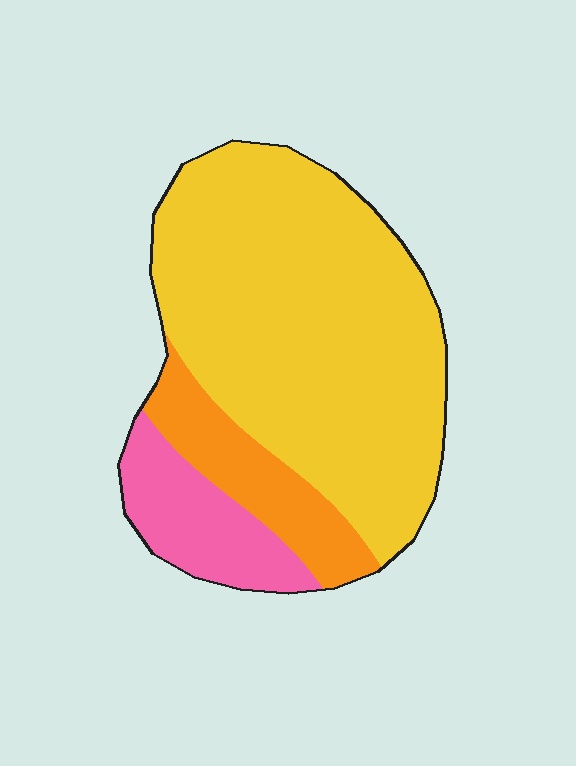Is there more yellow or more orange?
Yellow.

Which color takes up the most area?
Yellow, at roughly 70%.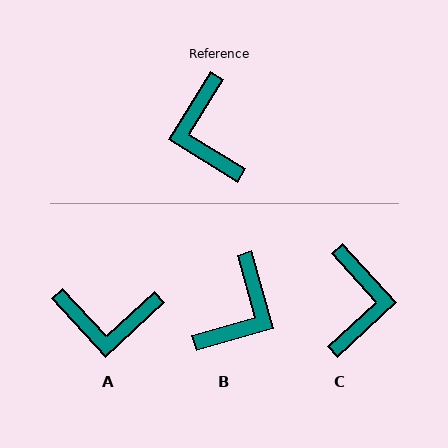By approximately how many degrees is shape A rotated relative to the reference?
Approximately 75 degrees counter-clockwise.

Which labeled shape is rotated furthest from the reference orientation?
C, about 164 degrees away.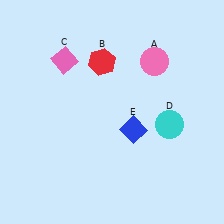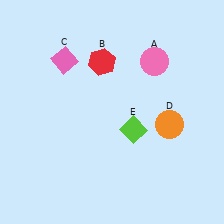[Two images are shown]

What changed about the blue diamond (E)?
In Image 1, E is blue. In Image 2, it changed to lime.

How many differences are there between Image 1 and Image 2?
There are 2 differences between the two images.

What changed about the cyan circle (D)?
In Image 1, D is cyan. In Image 2, it changed to orange.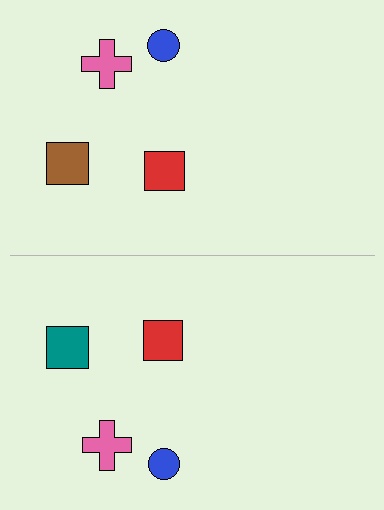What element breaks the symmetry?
The teal square on the bottom side breaks the symmetry — its mirror counterpart is brown.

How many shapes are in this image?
There are 8 shapes in this image.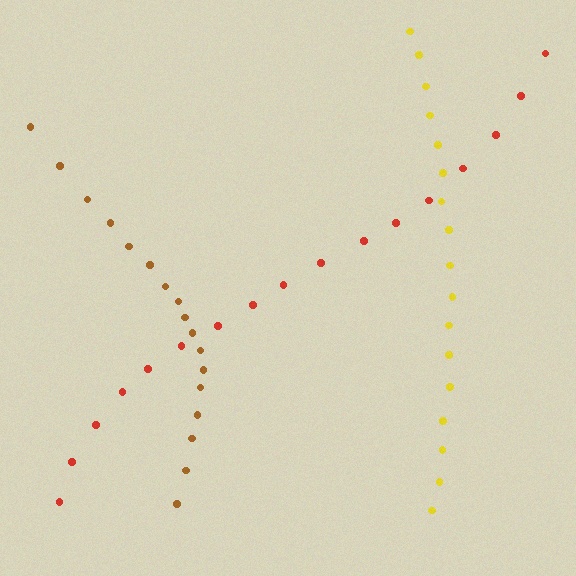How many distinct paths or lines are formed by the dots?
There are 3 distinct paths.